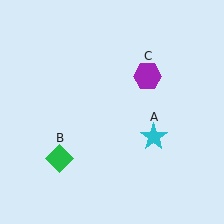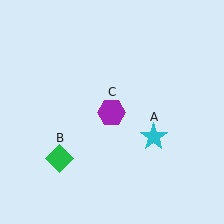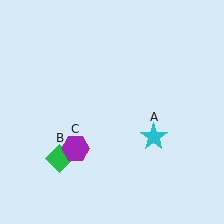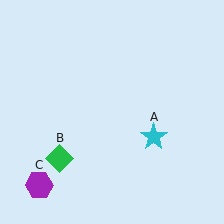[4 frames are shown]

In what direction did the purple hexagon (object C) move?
The purple hexagon (object C) moved down and to the left.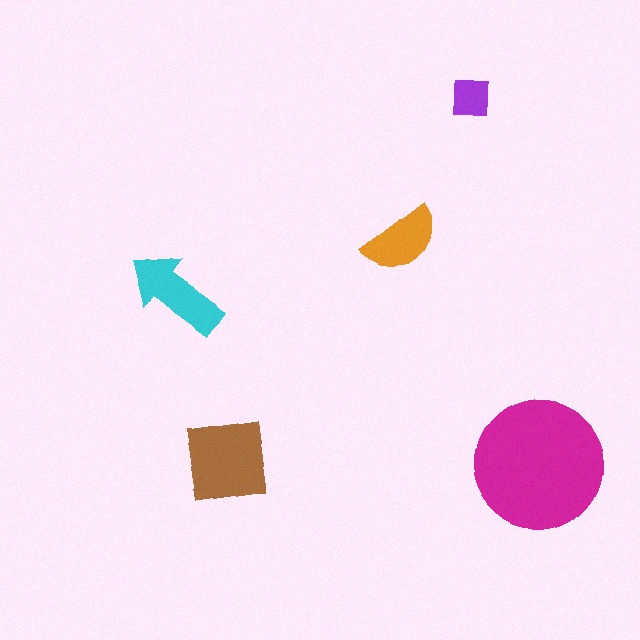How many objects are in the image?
There are 5 objects in the image.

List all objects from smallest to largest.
The purple square, the orange semicircle, the cyan arrow, the brown square, the magenta circle.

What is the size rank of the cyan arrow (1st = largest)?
3rd.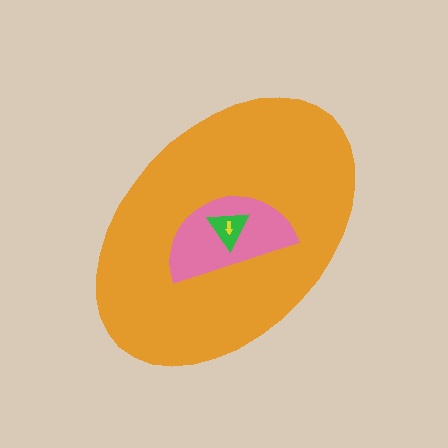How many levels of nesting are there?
4.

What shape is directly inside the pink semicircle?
The green triangle.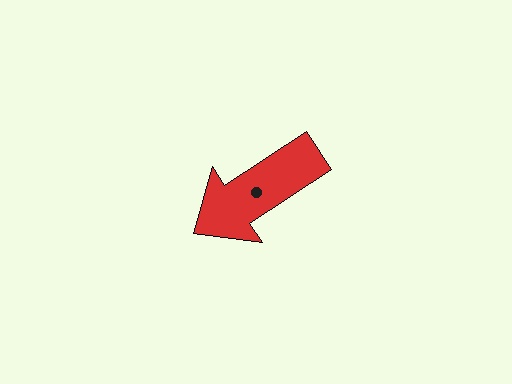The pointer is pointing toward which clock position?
Roughly 8 o'clock.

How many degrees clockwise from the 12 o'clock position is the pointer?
Approximately 237 degrees.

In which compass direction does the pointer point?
Southwest.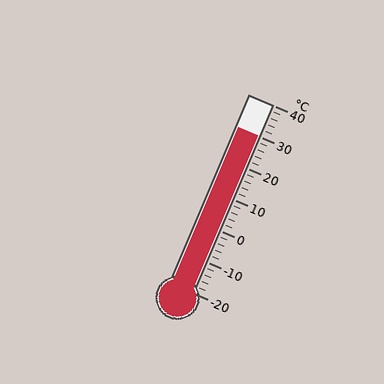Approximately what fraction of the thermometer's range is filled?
The thermometer is filled to approximately 85% of its range.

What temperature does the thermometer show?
The thermometer shows approximately 30°C.